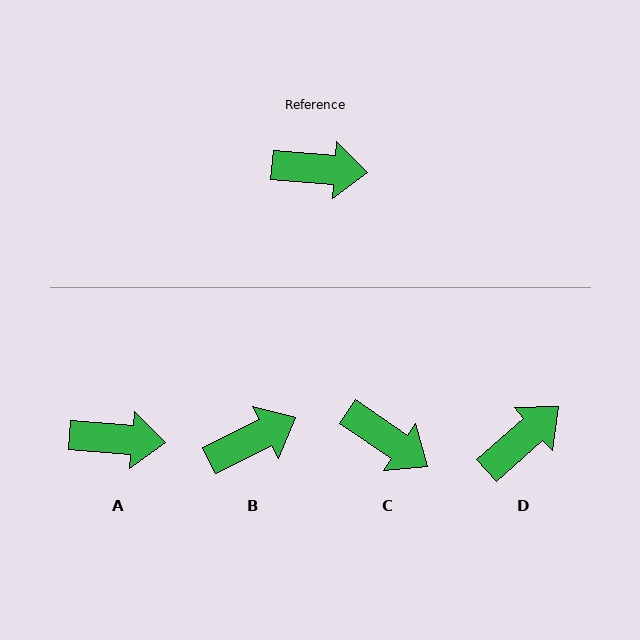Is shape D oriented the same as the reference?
No, it is off by about 46 degrees.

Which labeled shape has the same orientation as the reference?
A.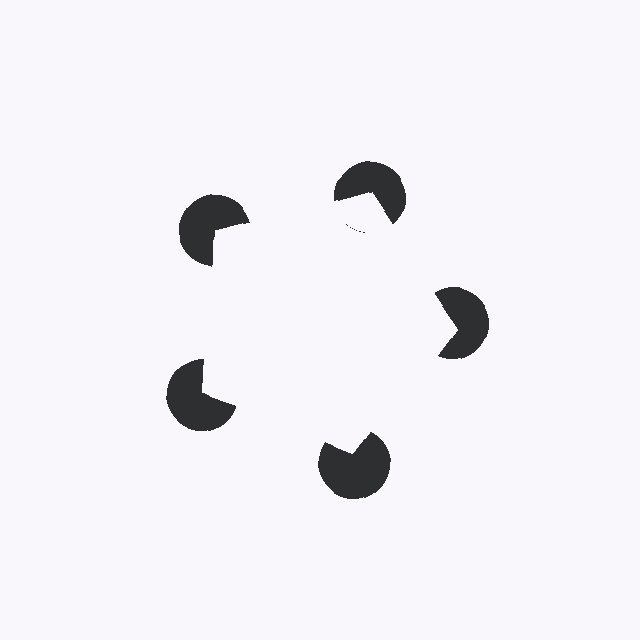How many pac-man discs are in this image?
There are 5 — one at each vertex of the illusory pentagon.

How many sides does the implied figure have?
5 sides.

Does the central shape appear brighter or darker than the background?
It typically appears slightly brighter than the background, even though no actual brightness change is drawn.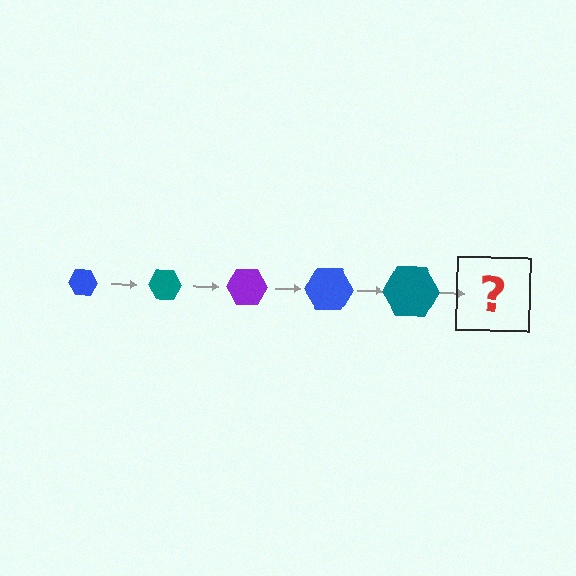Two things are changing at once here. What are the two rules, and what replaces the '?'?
The two rules are that the hexagon grows larger each step and the color cycles through blue, teal, and purple. The '?' should be a purple hexagon, larger than the previous one.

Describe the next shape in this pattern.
It should be a purple hexagon, larger than the previous one.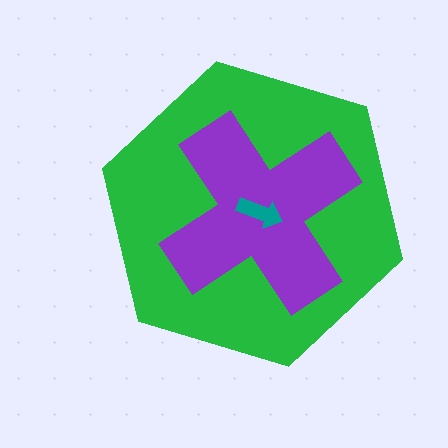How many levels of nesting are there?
3.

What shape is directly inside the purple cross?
The teal arrow.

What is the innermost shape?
The teal arrow.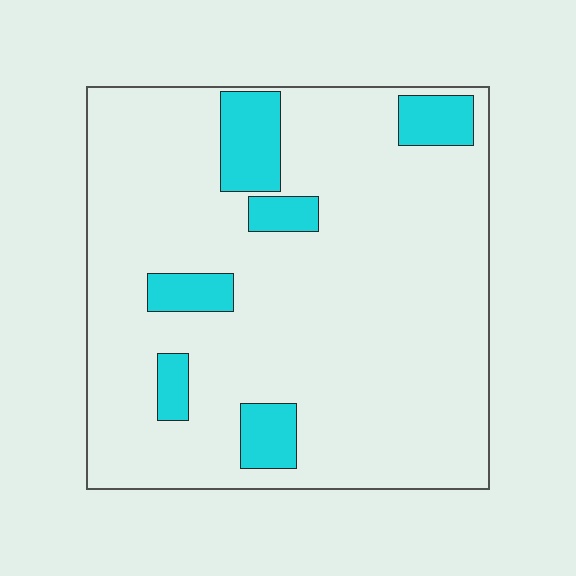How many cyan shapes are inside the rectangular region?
6.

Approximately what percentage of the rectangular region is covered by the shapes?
Approximately 15%.